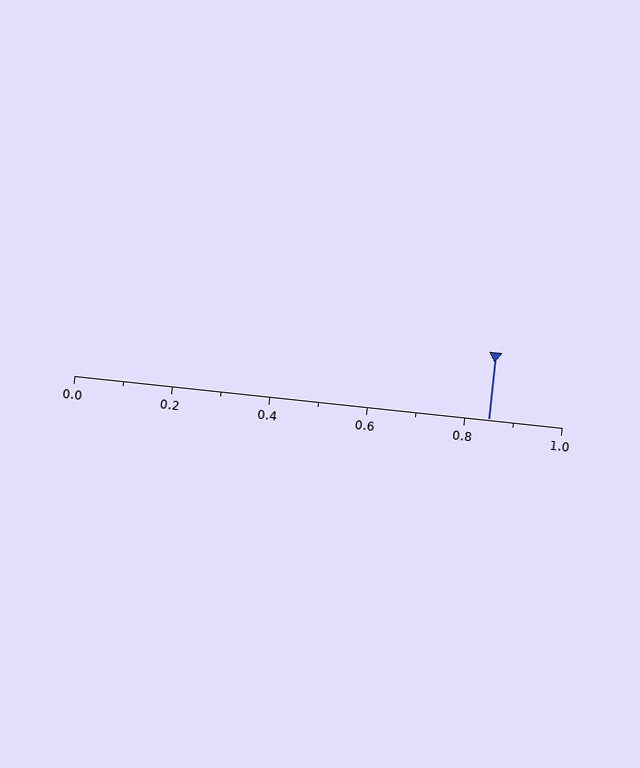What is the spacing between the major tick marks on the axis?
The major ticks are spaced 0.2 apart.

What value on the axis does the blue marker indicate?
The marker indicates approximately 0.85.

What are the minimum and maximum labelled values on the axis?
The axis runs from 0.0 to 1.0.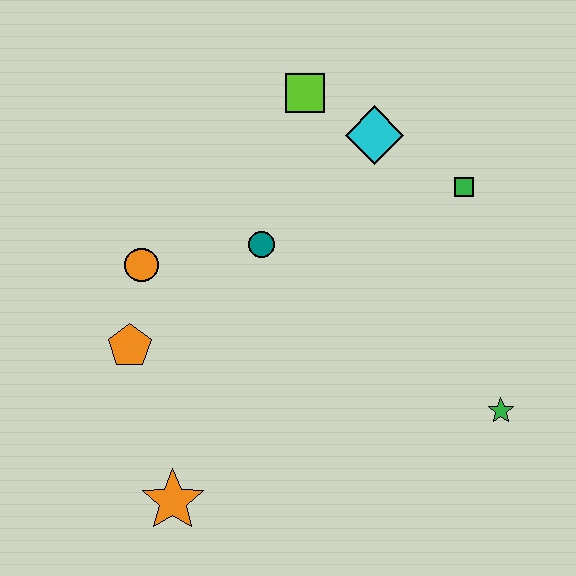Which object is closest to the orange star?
The orange pentagon is closest to the orange star.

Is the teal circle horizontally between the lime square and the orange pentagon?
Yes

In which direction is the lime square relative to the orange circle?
The lime square is above the orange circle.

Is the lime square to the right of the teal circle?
Yes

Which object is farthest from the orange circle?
The green star is farthest from the orange circle.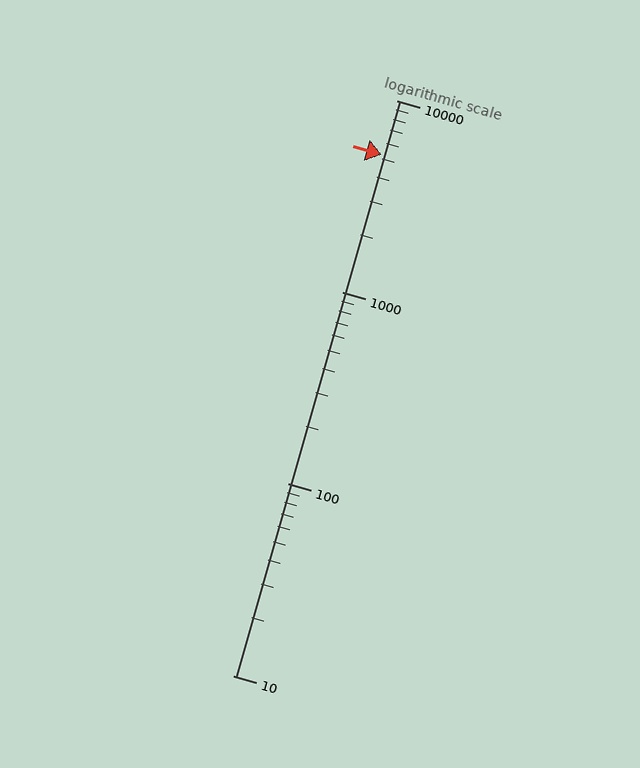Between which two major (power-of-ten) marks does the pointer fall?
The pointer is between 1000 and 10000.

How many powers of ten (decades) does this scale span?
The scale spans 3 decades, from 10 to 10000.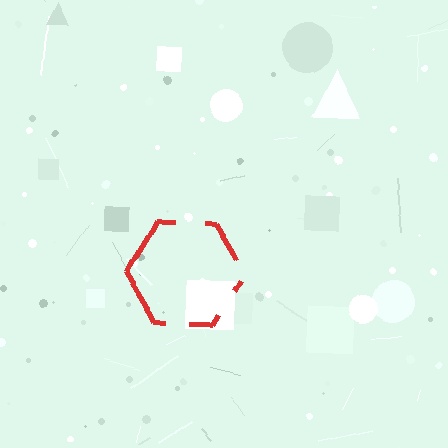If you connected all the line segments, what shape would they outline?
They would outline a hexagon.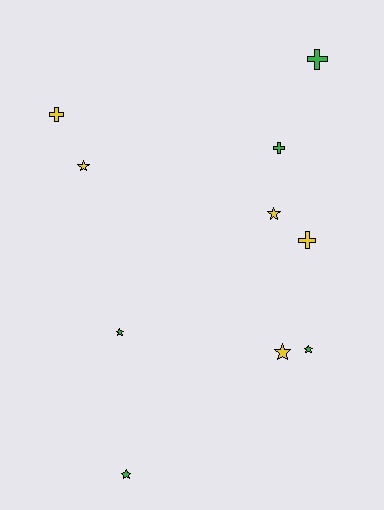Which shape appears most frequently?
Star, with 6 objects.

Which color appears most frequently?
Yellow, with 5 objects.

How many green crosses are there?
There are 2 green crosses.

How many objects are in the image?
There are 10 objects.